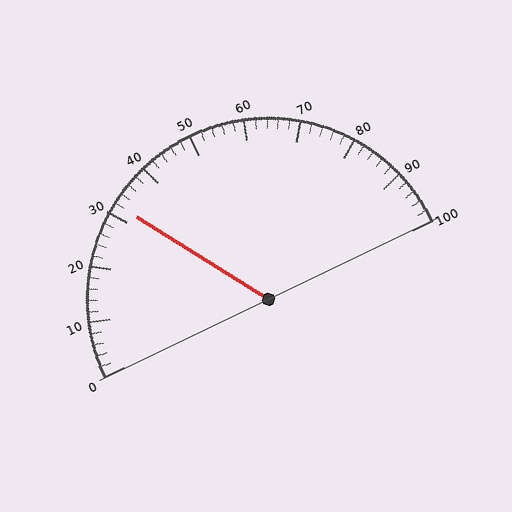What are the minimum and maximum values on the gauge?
The gauge ranges from 0 to 100.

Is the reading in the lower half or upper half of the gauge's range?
The reading is in the lower half of the range (0 to 100).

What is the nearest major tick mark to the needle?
The nearest major tick mark is 30.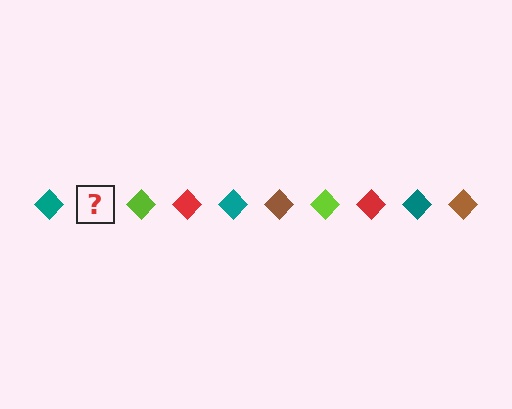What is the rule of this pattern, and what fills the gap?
The rule is that the pattern cycles through teal, brown, lime, red diamonds. The gap should be filled with a brown diamond.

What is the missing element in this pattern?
The missing element is a brown diamond.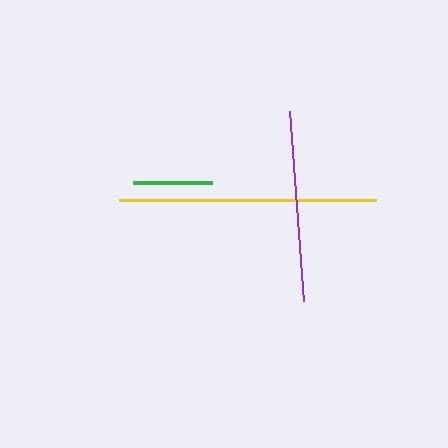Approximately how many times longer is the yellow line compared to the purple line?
The yellow line is approximately 1.3 times the length of the purple line.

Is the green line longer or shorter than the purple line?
The purple line is longer than the green line.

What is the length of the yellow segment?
The yellow segment is approximately 256 pixels long.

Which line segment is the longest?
The yellow line is the longest at approximately 256 pixels.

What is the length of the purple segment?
The purple segment is approximately 190 pixels long.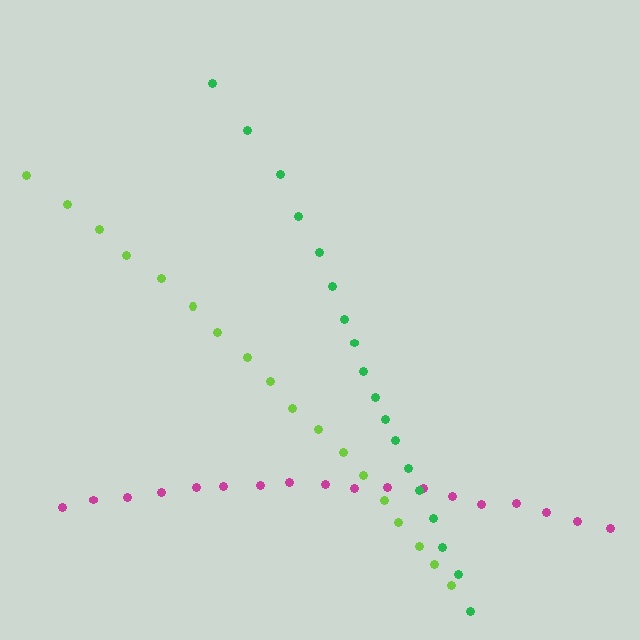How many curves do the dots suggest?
There are 3 distinct paths.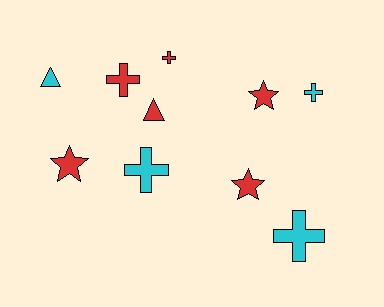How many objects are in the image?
There are 10 objects.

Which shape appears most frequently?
Cross, with 5 objects.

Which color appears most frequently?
Red, with 6 objects.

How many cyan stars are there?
There are no cyan stars.